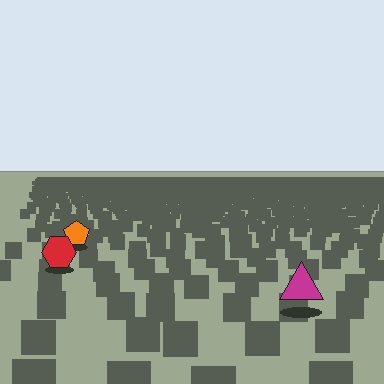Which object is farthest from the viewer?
The orange pentagon is farthest from the viewer. It appears smaller and the ground texture around it is denser.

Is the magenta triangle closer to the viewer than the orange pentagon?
Yes. The magenta triangle is closer — you can tell from the texture gradient: the ground texture is coarser near it.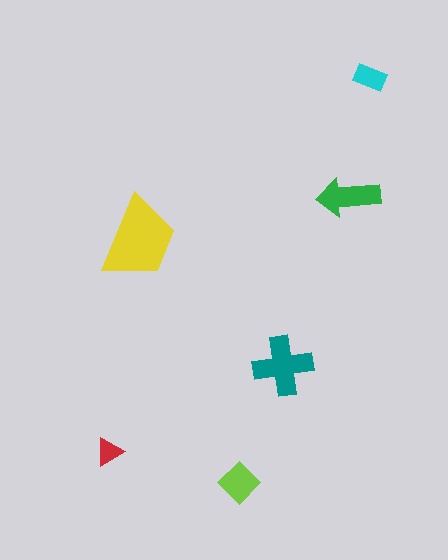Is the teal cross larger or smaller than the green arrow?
Larger.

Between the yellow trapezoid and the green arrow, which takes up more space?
The yellow trapezoid.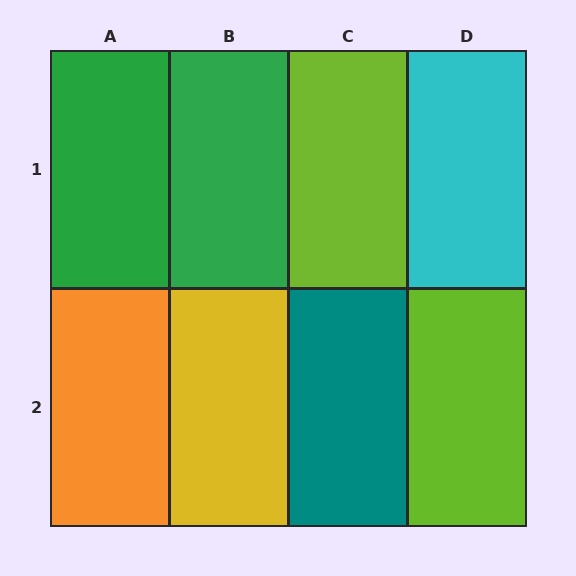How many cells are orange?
1 cell is orange.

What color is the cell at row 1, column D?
Cyan.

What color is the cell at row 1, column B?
Green.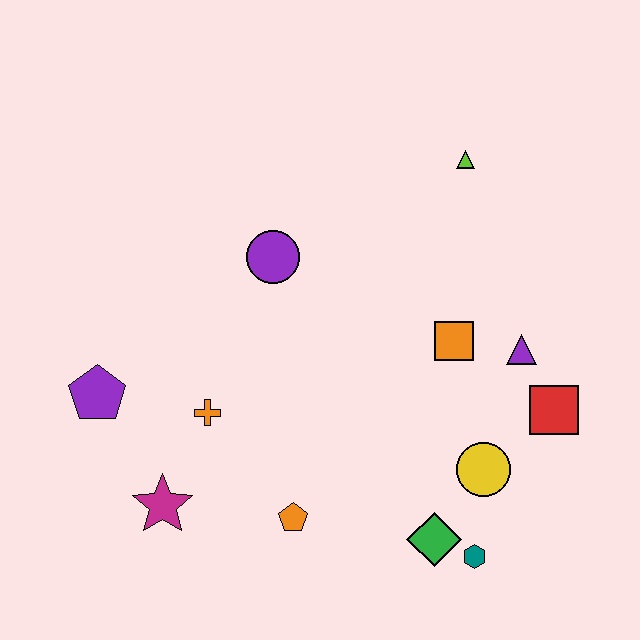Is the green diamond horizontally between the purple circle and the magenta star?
No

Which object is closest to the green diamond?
The teal hexagon is closest to the green diamond.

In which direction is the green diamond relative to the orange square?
The green diamond is below the orange square.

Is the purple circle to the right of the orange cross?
Yes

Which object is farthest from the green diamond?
The lime triangle is farthest from the green diamond.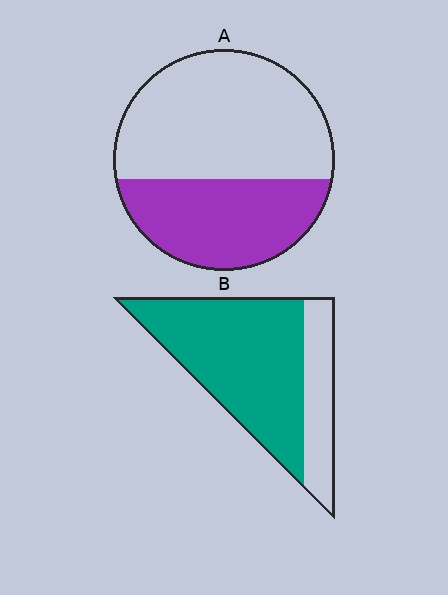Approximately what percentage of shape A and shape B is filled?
A is approximately 40% and B is approximately 75%.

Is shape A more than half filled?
No.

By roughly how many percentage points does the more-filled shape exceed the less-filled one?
By roughly 35 percentage points (B over A).